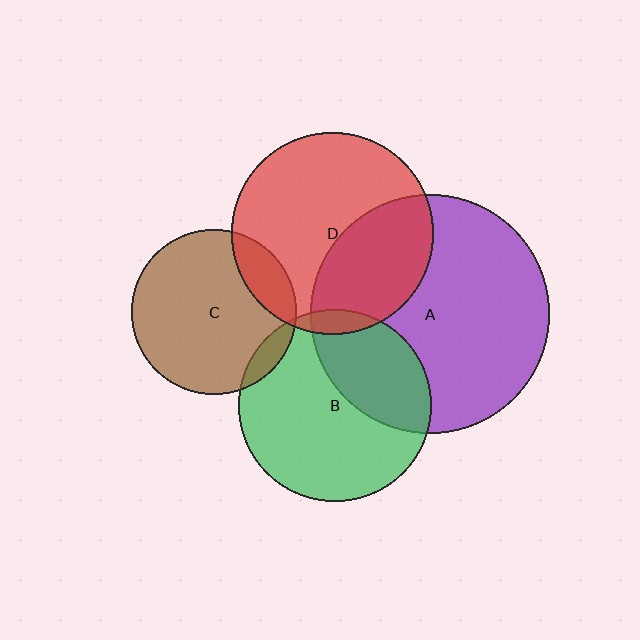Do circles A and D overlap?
Yes.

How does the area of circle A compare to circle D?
Approximately 1.4 times.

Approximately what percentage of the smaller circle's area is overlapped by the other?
Approximately 35%.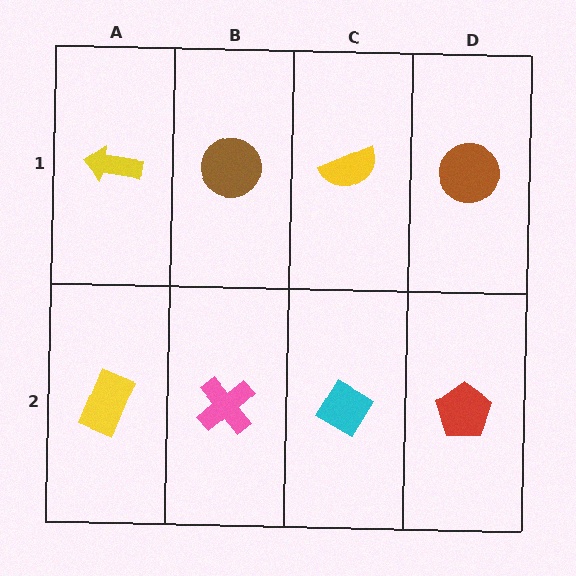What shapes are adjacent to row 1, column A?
A yellow rectangle (row 2, column A), a brown circle (row 1, column B).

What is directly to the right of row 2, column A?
A pink cross.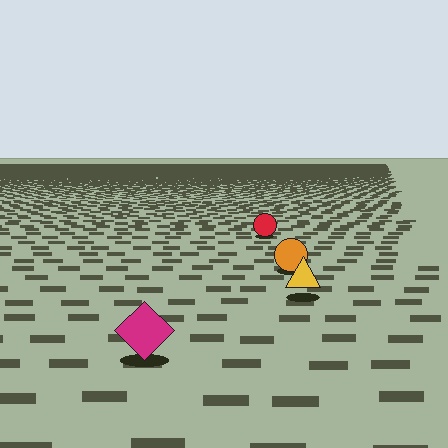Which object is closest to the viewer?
The magenta diamond is closest. The texture marks near it are larger and more spread out.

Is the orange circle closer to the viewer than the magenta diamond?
No. The magenta diamond is closer — you can tell from the texture gradient: the ground texture is coarser near it.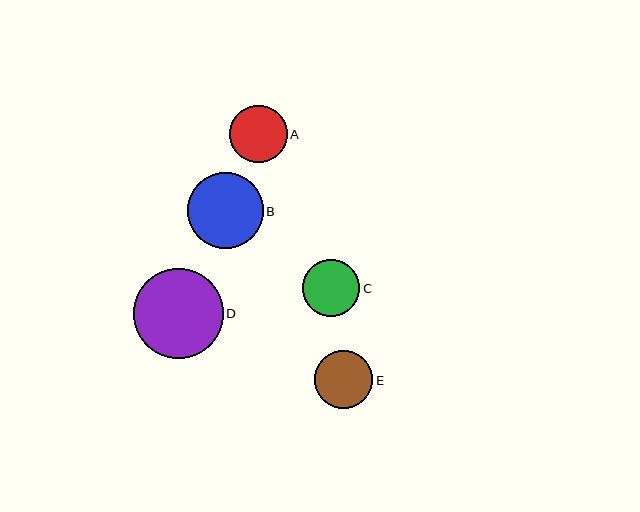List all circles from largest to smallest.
From largest to smallest: D, B, E, A, C.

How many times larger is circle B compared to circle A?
Circle B is approximately 1.3 times the size of circle A.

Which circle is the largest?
Circle D is the largest with a size of approximately 89 pixels.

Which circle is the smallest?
Circle C is the smallest with a size of approximately 57 pixels.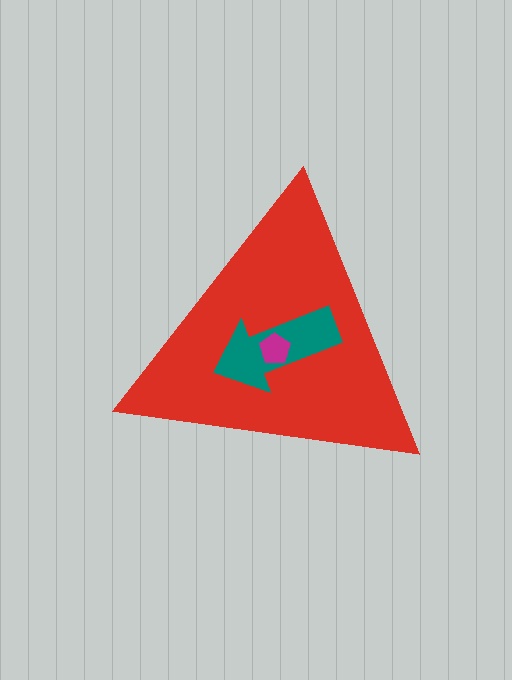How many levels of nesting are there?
3.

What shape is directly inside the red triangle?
The teal arrow.